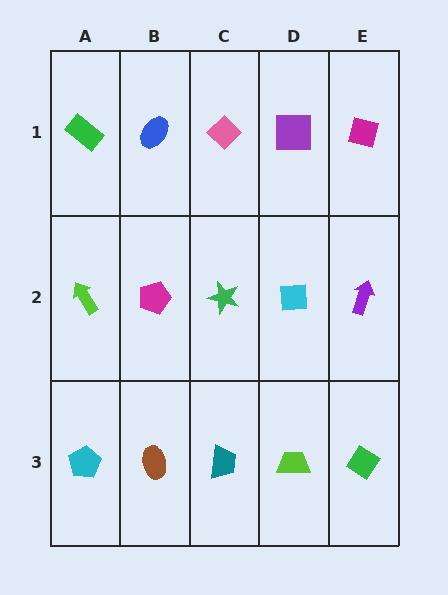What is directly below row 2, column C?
A teal trapezoid.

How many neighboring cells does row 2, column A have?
3.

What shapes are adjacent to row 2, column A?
A green rectangle (row 1, column A), a cyan pentagon (row 3, column A), a magenta pentagon (row 2, column B).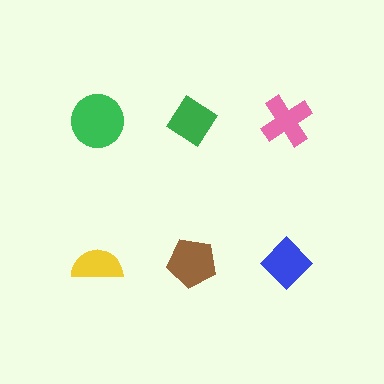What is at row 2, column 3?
A blue diamond.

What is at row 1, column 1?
A green circle.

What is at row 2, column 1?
A yellow semicircle.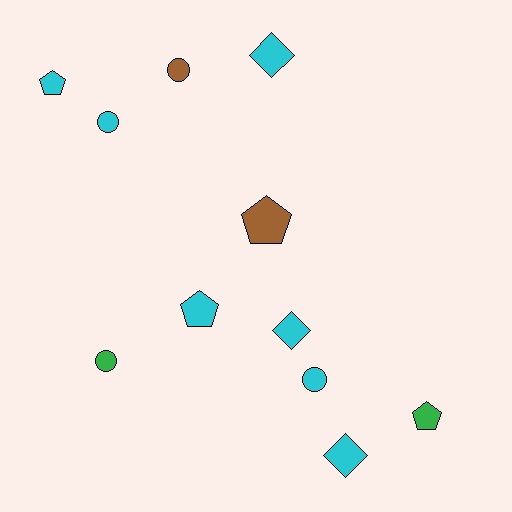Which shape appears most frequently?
Pentagon, with 4 objects.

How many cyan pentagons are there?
There are 2 cyan pentagons.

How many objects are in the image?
There are 11 objects.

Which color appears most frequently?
Cyan, with 7 objects.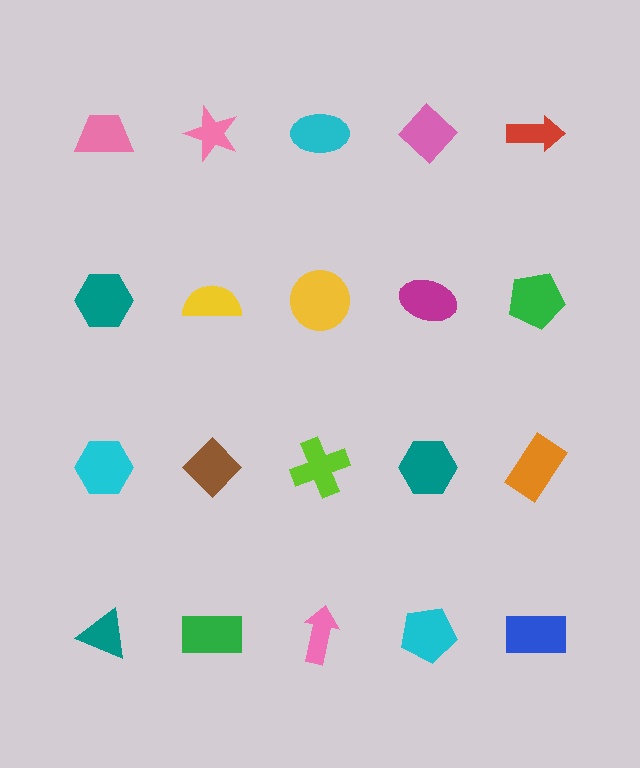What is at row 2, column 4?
A magenta ellipse.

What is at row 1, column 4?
A pink diamond.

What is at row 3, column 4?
A teal hexagon.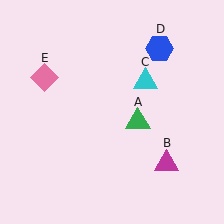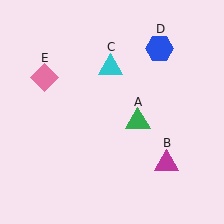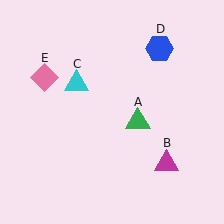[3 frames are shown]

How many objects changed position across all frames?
1 object changed position: cyan triangle (object C).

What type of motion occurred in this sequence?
The cyan triangle (object C) rotated counterclockwise around the center of the scene.